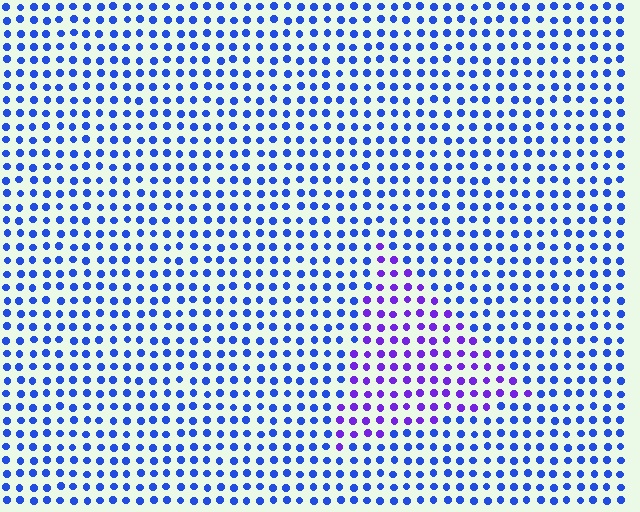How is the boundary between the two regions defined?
The boundary is defined purely by a slight shift in hue (about 39 degrees). Spacing, size, and orientation are identical on both sides.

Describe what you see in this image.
The image is filled with small blue elements in a uniform arrangement. A triangle-shaped region is visible where the elements are tinted to a slightly different hue, forming a subtle color boundary.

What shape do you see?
I see a triangle.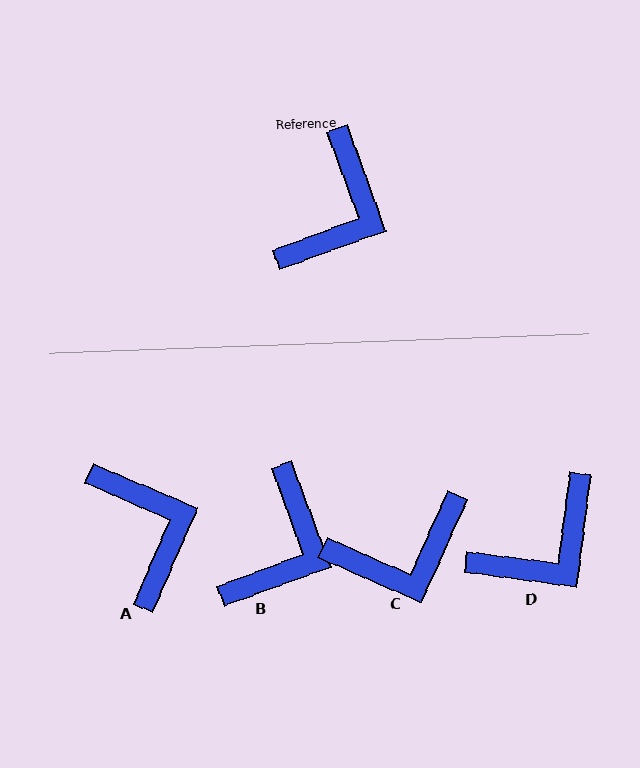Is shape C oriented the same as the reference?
No, it is off by about 44 degrees.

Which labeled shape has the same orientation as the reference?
B.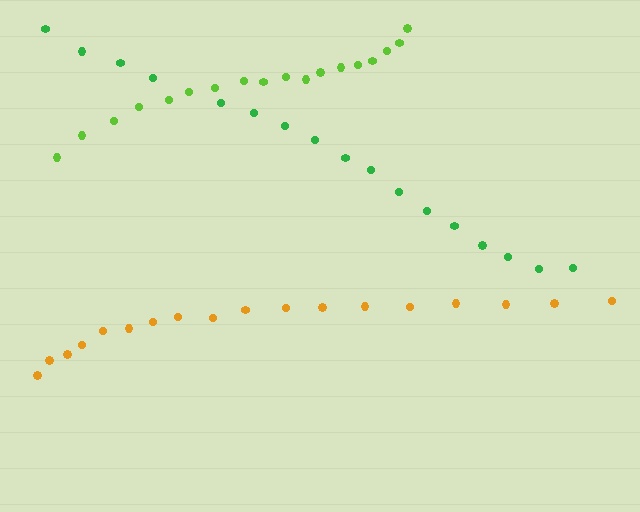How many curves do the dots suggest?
There are 3 distinct paths.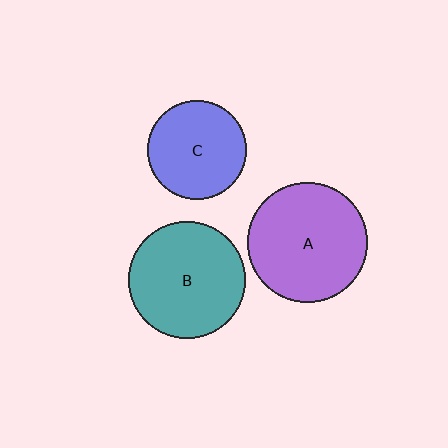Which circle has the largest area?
Circle A (purple).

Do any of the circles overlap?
No, none of the circles overlap.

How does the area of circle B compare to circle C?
Approximately 1.4 times.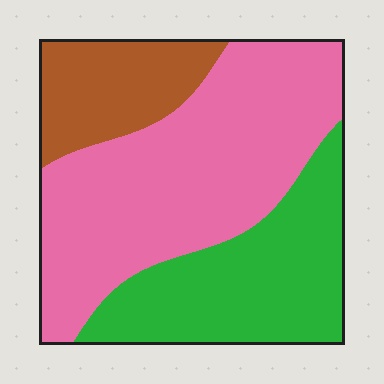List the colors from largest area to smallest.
From largest to smallest: pink, green, brown.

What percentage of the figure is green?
Green takes up about one third (1/3) of the figure.